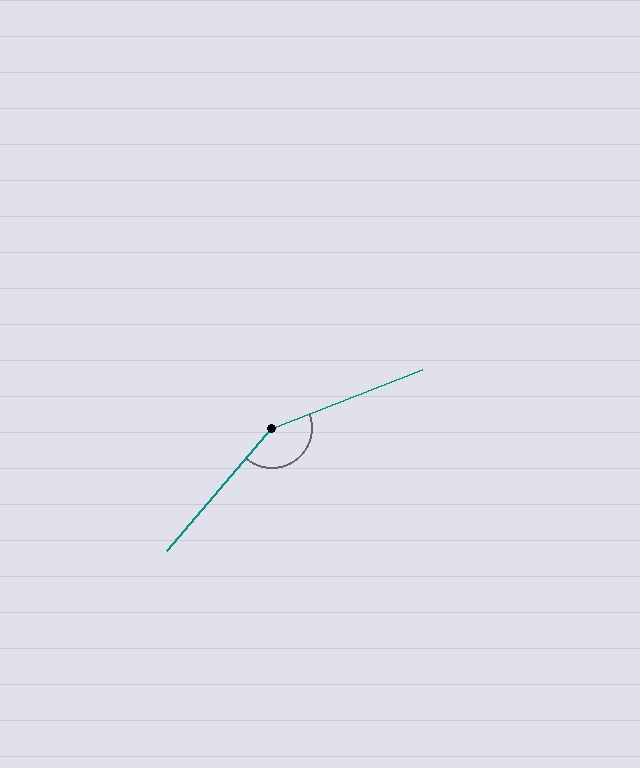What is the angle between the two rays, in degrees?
Approximately 151 degrees.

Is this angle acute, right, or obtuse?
It is obtuse.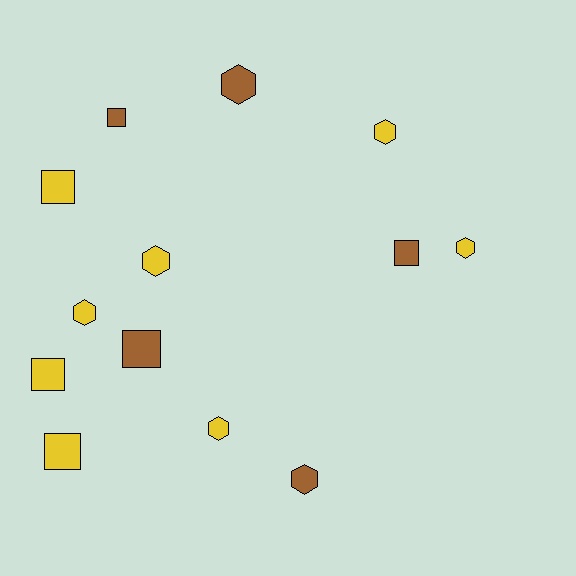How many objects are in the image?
There are 13 objects.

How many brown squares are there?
There are 3 brown squares.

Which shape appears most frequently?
Hexagon, with 7 objects.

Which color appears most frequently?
Yellow, with 8 objects.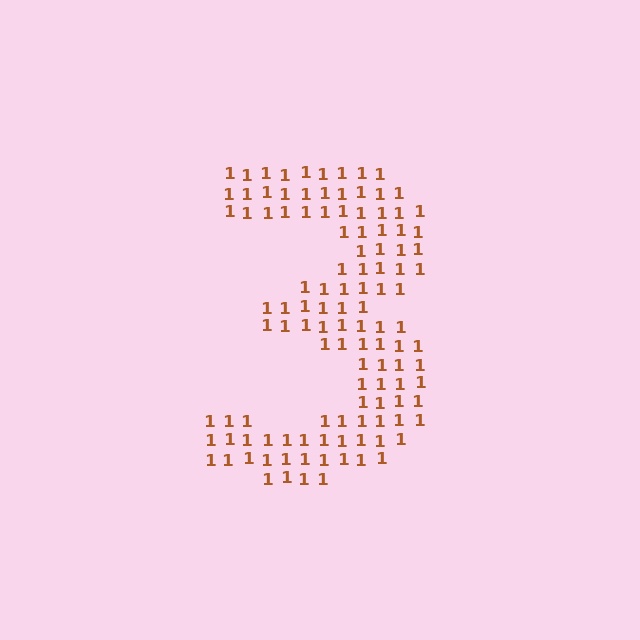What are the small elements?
The small elements are digit 1's.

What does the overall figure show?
The overall figure shows the digit 3.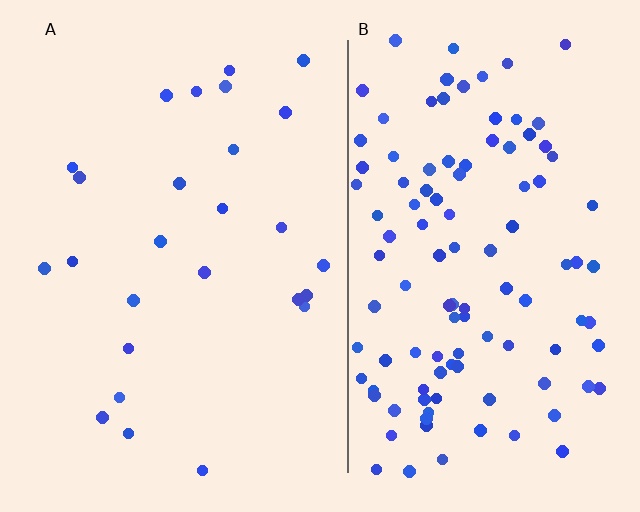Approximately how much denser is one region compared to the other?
Approximately 4.3× — region B over region A.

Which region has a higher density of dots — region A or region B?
B (the right).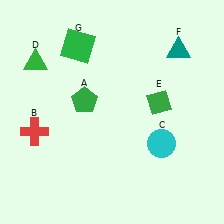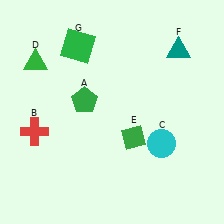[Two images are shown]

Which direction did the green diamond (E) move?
The green diamond (E) moved down.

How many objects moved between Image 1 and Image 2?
1 object moved between the two images.